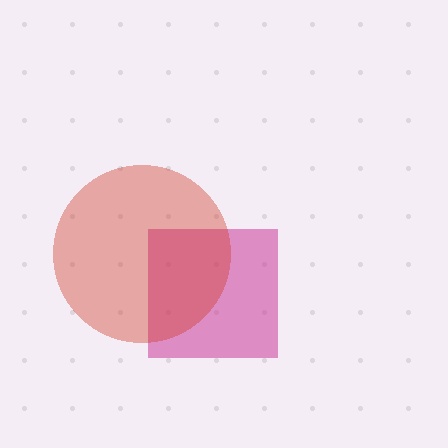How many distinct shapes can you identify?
There are 2 distinct shapes: a magenta square, a red circle.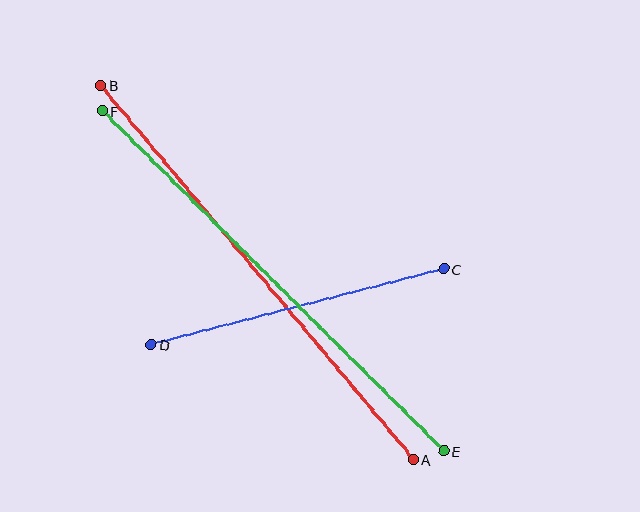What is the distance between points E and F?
The distance is approximately 482 pixels.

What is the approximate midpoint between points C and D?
The midpoint is at approximately (297, 307) pixels.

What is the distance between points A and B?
The distance is approximately 487 pixels.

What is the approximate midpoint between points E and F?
The midpoint is at approximately (273, 281) pixels.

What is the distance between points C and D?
The distance is approximately 302 pixels.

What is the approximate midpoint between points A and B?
The midpoint is at approximately (257, 272) pixels.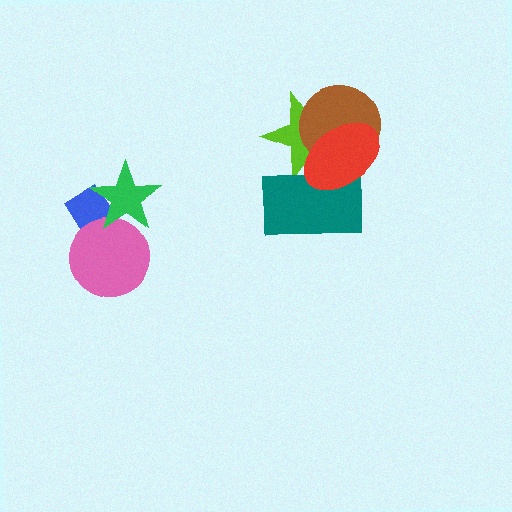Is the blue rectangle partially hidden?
Yes, it is partially covered by another shape.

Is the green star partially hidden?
No, no other shape covers it.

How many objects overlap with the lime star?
3 objects overlap with the lime star.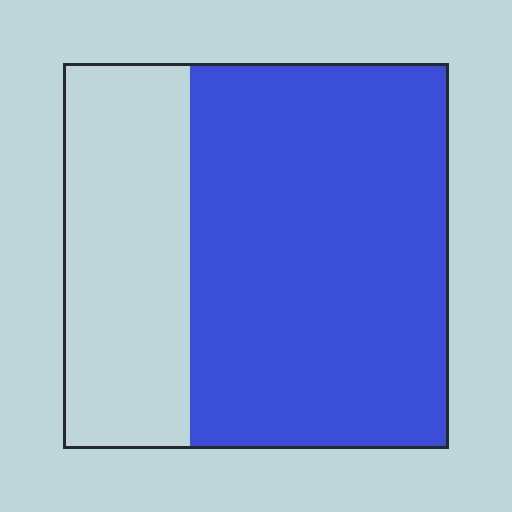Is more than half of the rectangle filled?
Yes.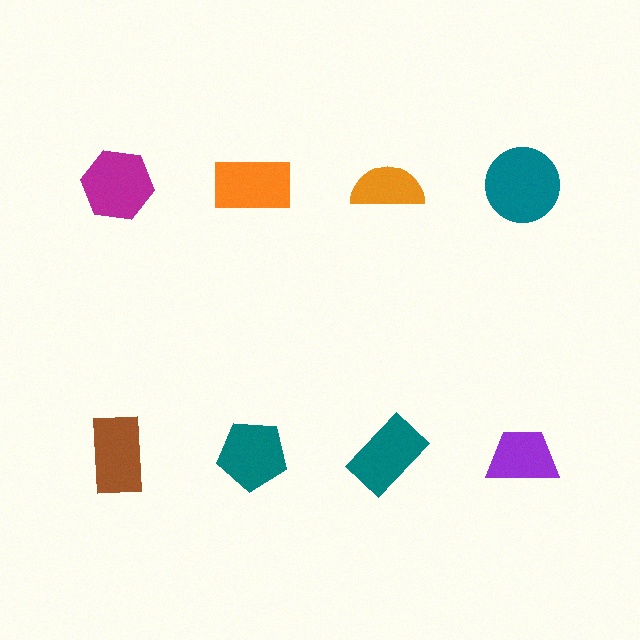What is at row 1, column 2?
An orange rectangle.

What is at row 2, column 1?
A brown rectangle.